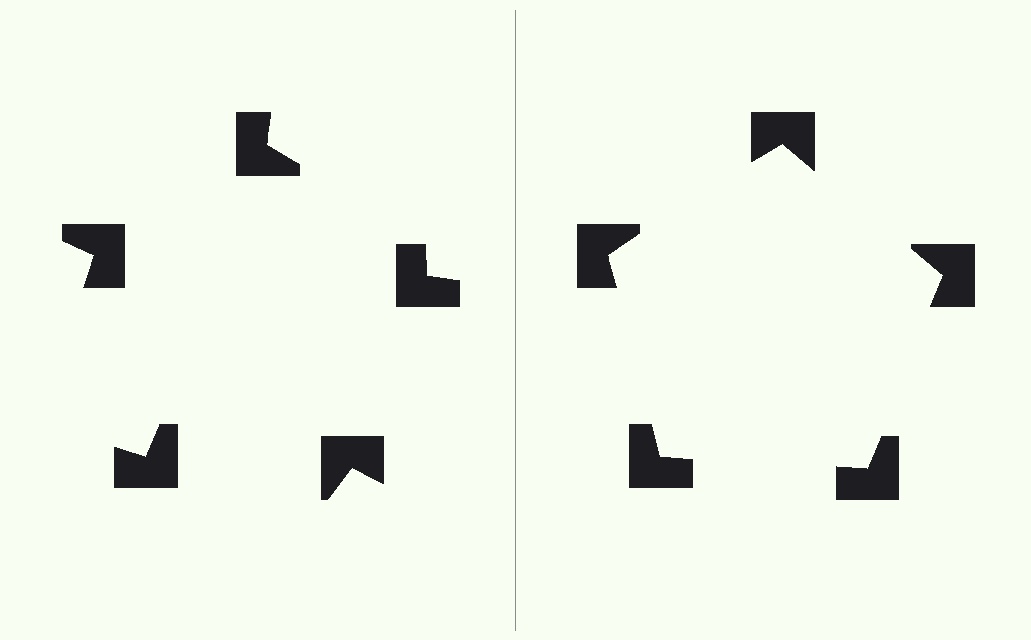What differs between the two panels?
The notched squares are positioned identically on both sides; only the wedge orientations differ. On the right they align to a pentagon; on the left they are misaligned.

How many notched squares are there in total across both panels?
10 — 5 on each side.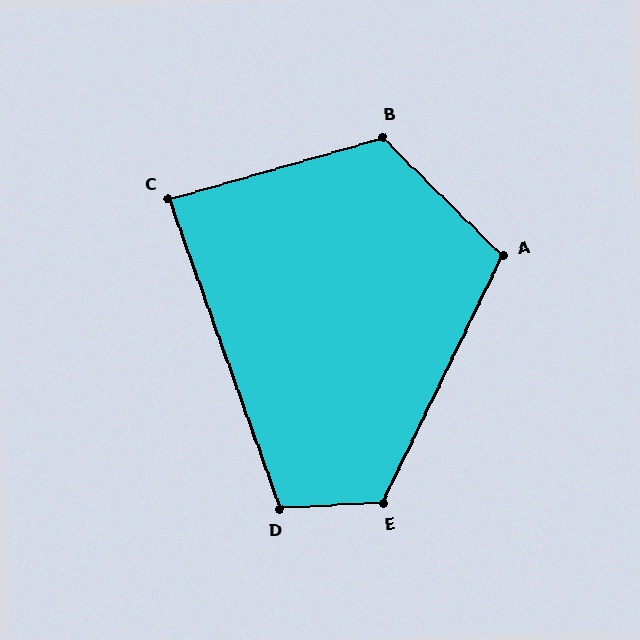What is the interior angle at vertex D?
Approximately 106 degrees (obtuse).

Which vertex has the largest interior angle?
E, at approximately 119 degrees.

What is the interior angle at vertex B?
Approximately 119 degrees (obtuse).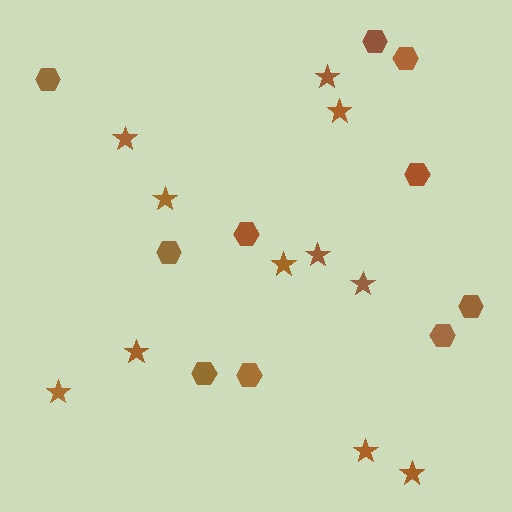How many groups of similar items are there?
There are 2 groups: one group of stars (11) and one group of hexagons (10).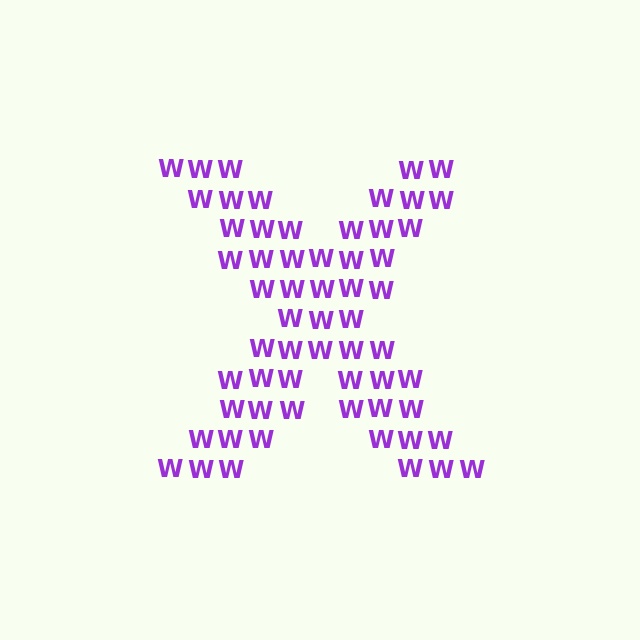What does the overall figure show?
The overall figure shows the letter X.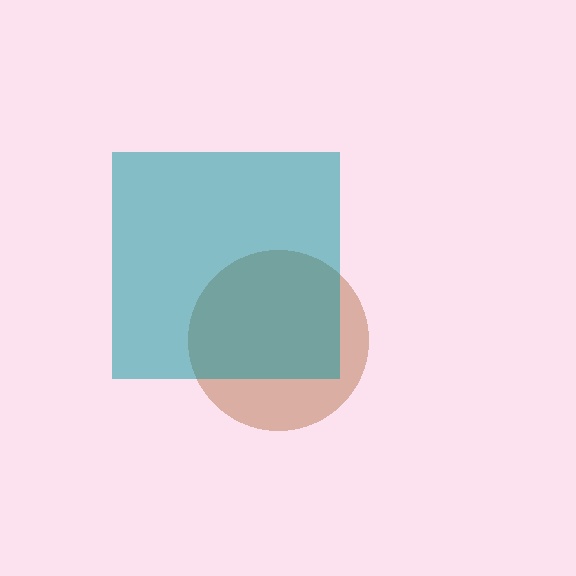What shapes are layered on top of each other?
The layered shapes are: a brown circle, a teal square.